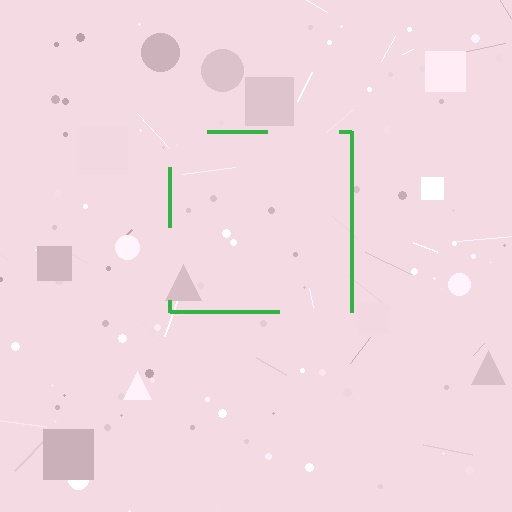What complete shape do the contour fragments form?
The contour fragments form a square.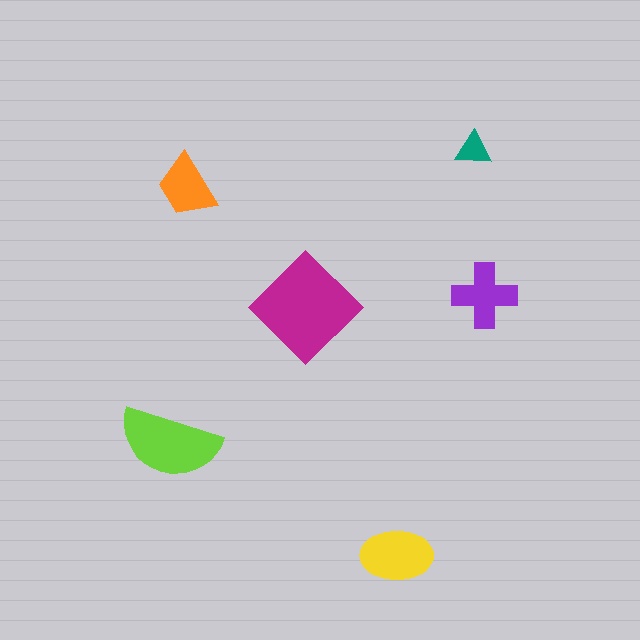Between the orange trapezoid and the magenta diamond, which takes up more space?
The magenta diamond.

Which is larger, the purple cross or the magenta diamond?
The magenta diamond.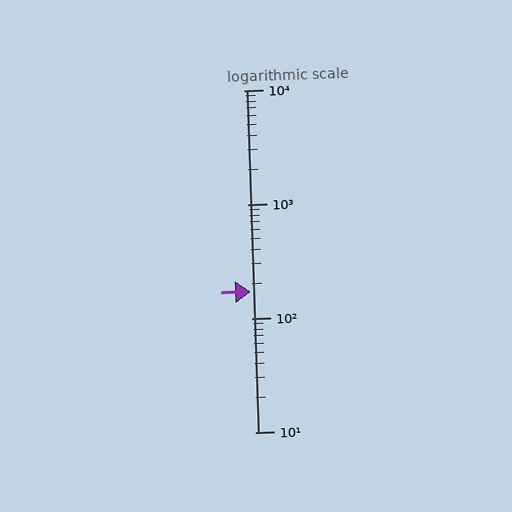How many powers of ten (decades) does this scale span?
The scale spans 3 decades, from 10 to 10000.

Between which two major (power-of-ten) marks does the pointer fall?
The pointer is between 100 and 1000.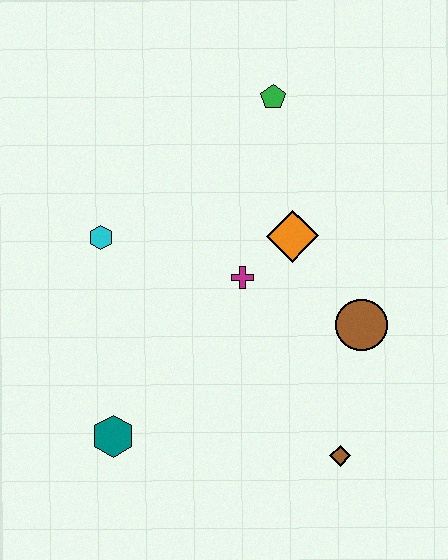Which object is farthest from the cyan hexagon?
The brown diamond is farthest from the cyan hexagon.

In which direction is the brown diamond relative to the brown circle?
The brown diamond is below the brown circle.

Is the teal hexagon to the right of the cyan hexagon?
Yes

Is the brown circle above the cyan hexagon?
No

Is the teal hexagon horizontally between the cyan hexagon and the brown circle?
Yes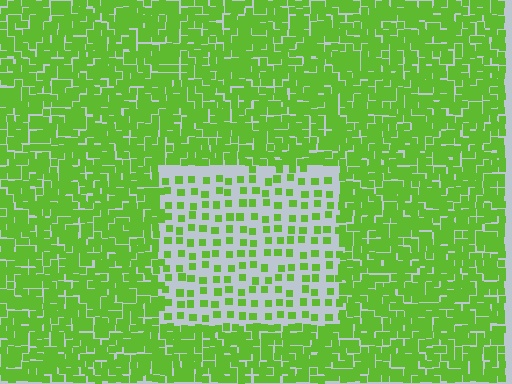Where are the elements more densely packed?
The elements are more densely packed outside the rectangle boundary.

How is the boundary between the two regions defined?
The boundary is defined by a change in element density (approximately 3.0x ratio). All elements are the same color, size, and shape.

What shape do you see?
I see a rectangle.